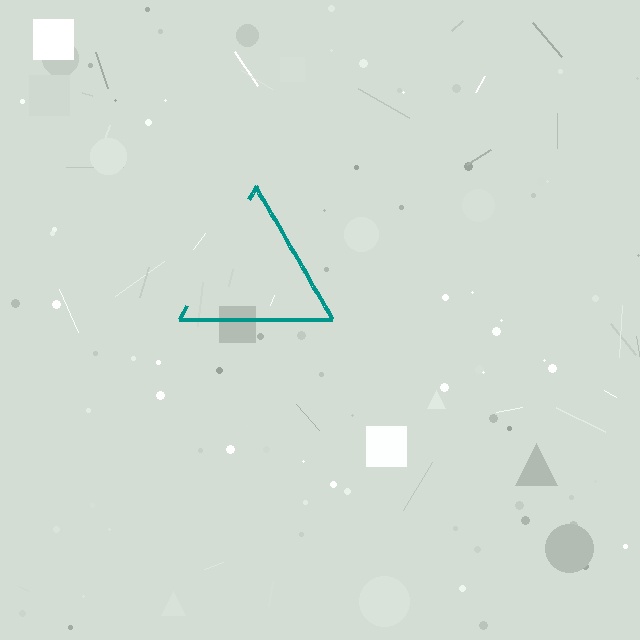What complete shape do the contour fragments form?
The contour fragments form a triangle.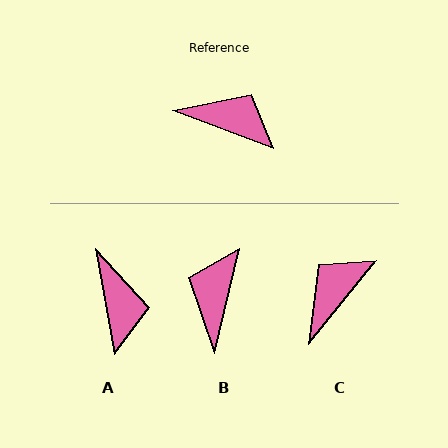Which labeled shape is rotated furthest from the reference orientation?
B, about 97 degrees away.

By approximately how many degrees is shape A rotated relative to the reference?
Approximately 59 degrees clockwise.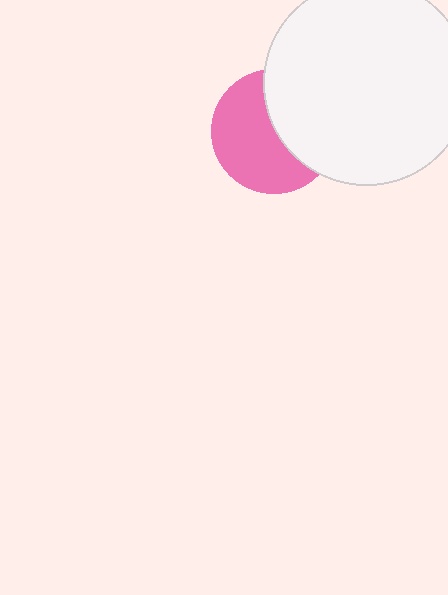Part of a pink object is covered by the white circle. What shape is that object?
It is a circle.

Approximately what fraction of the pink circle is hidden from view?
Roughly 42% of the pink circle is hidden behind the white circle.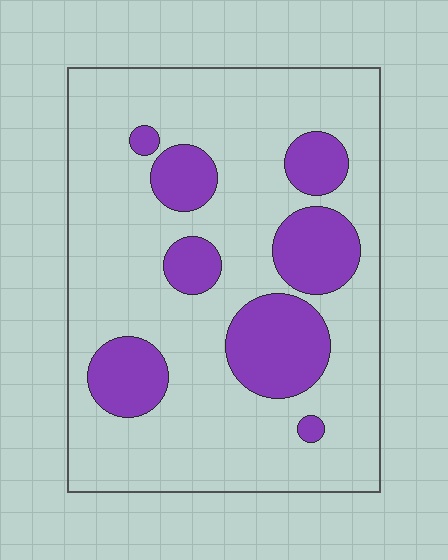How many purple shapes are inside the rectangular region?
8.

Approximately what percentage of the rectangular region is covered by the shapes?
Approximately 25%.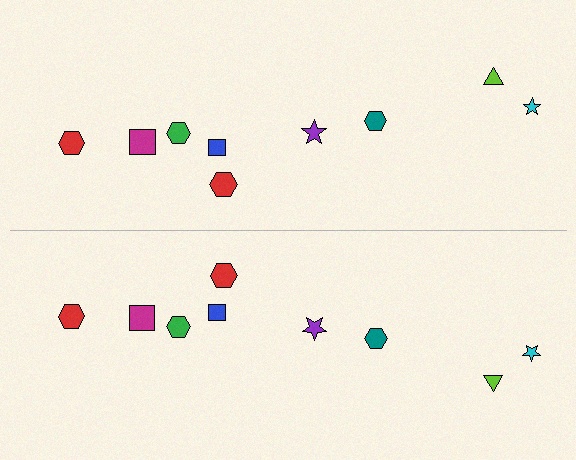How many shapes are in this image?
There are 18 shapes in this image.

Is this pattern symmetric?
Yes, this pattern has bilateral (reflection) symmetry.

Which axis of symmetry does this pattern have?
The pattern has a horizontal axis of symmetry running through the center of the image.